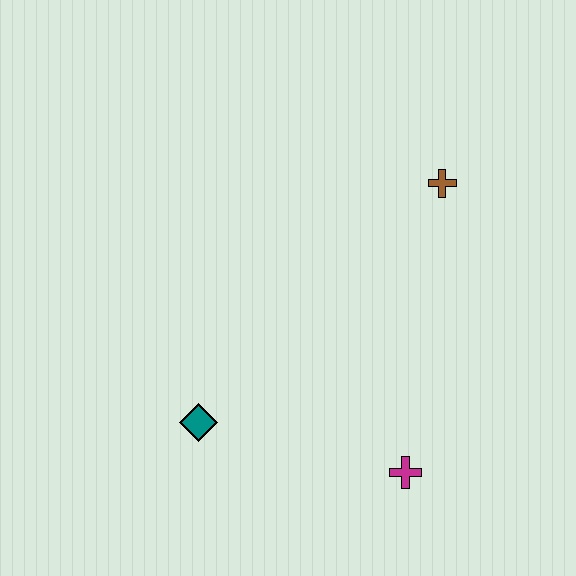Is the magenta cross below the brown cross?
Yes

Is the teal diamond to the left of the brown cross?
Yes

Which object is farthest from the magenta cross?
The brown cross is farthest from the magenta cross.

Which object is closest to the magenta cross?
The teal diamond is closest to the magenta cross.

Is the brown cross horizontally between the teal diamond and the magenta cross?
No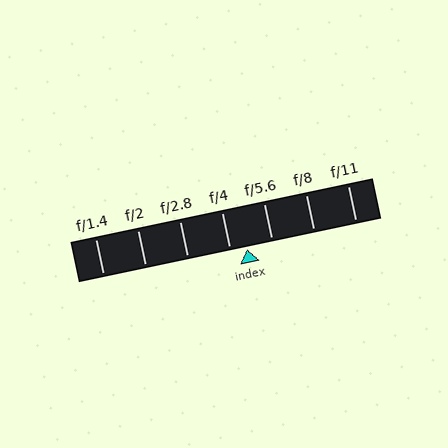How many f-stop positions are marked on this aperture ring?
There are 7 f-stop positions marked.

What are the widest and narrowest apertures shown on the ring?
The widest aperture shown is f/1.4 and the narrowest is f/11.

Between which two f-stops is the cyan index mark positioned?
The index mark is between f/4 and f/5.6.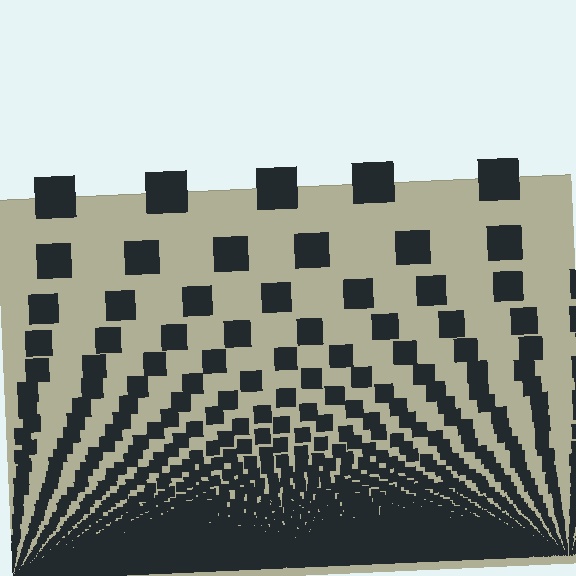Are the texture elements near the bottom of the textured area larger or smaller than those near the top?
Smaller. The gradient is inverted — elements near the bottom are smaller and denser.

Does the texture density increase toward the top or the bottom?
Density increases toward the bottom.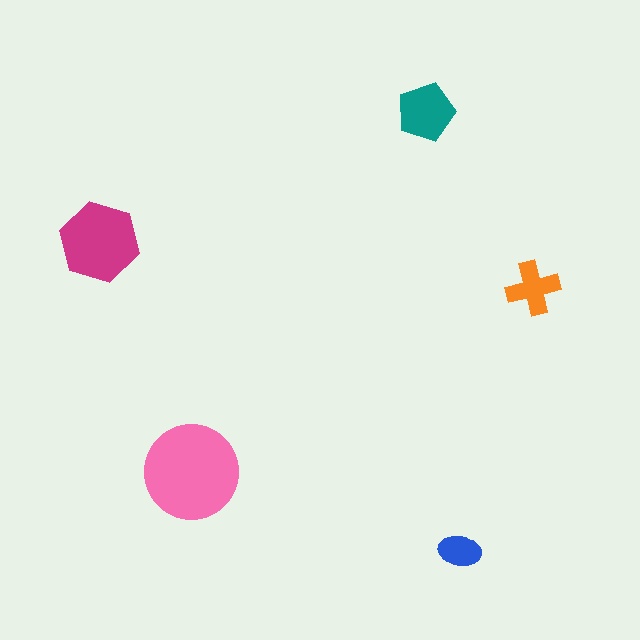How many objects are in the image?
There are 5 objects in the image.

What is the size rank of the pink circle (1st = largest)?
1st.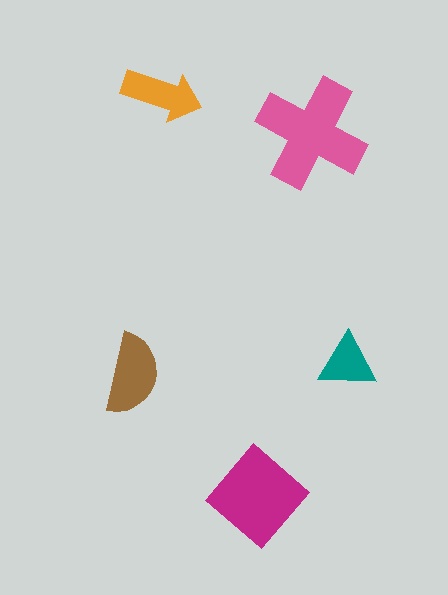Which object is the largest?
The pink cross.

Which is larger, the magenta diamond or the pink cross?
The pink cross.